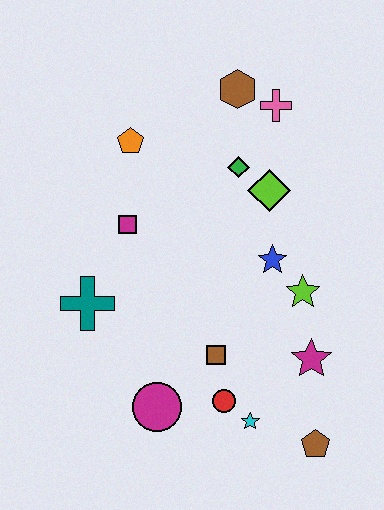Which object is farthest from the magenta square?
The brown pentagon is farthest from the magenta square.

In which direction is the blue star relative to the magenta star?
The blue star is above the magenta star.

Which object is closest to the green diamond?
The lime diamond is closest to the green diamond.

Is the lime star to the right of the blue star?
Yes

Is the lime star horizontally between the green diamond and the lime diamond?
No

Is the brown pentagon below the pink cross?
Yes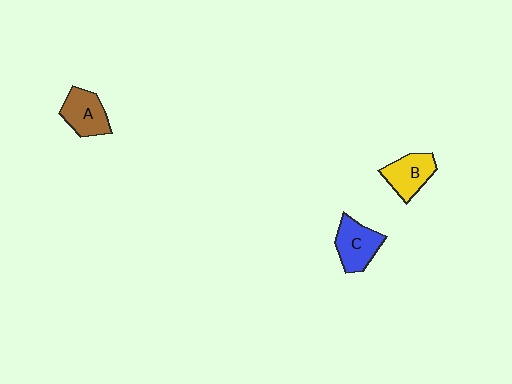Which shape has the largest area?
Shape C (blue).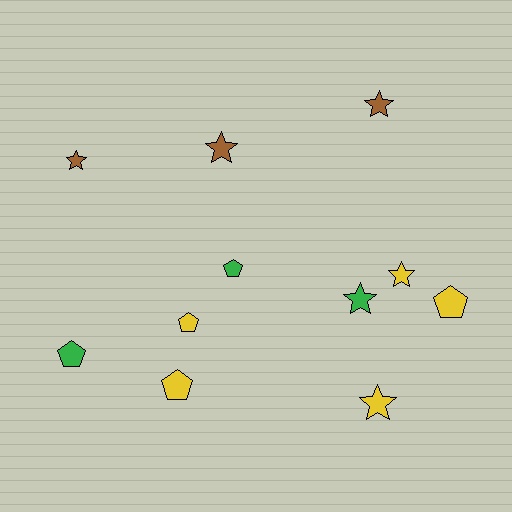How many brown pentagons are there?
There are no brown pentagons.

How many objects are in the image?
There are 11 objects.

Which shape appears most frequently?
Star, with 6 objects.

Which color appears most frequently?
Yellow, with 5 objects.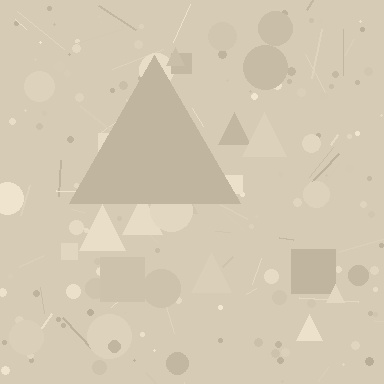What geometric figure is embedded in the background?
A triangle is embedded in the background.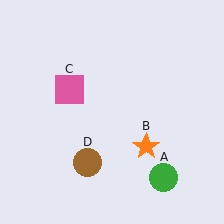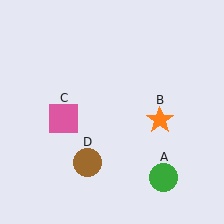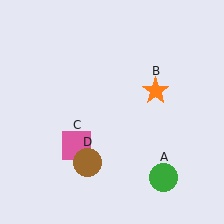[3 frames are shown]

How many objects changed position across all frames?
2 objects changed position: orange star (object B), pink square (object C).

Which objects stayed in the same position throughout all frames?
Green circle (object A) and brown circle (object D) remained stationary.